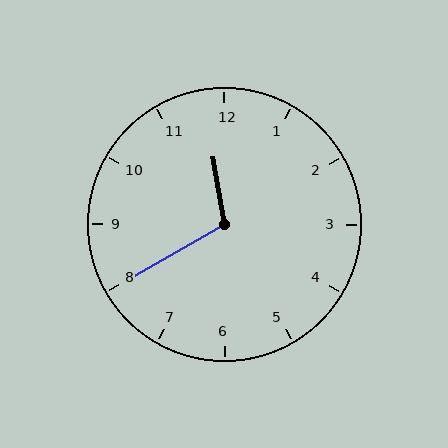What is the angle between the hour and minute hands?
Approximately 110 degrees.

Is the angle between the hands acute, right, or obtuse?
It is obtuse.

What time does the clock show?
11:40.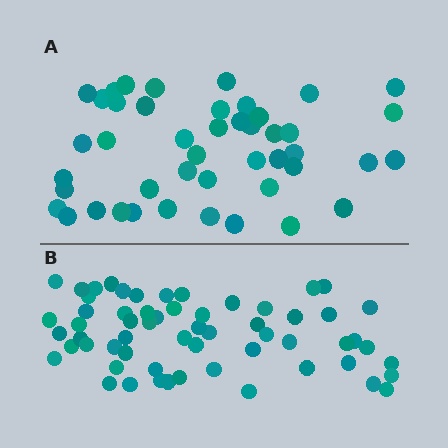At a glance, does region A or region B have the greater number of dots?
Region B (the bottom region) has more dots.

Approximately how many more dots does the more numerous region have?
Region B has approximately 15 more dots than region A.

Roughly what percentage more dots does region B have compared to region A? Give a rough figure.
About 35% more.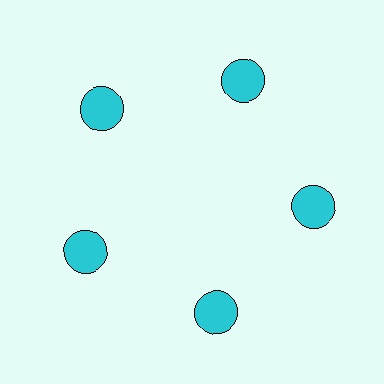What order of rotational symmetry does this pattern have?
This pattern has 5-fold rotational symmetry.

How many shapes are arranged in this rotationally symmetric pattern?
There are 5 shapes, arranged in 5 groups of 1.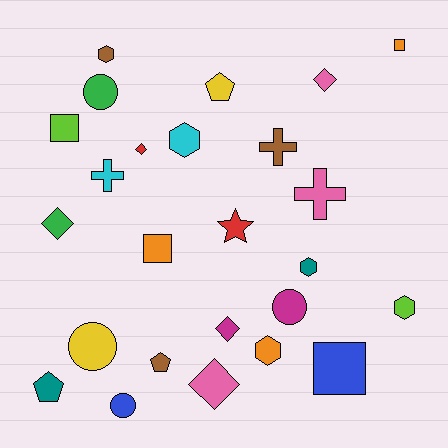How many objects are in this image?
There are 25 objects.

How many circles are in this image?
There are 4 circles.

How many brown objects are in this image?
There are 3 brown objects.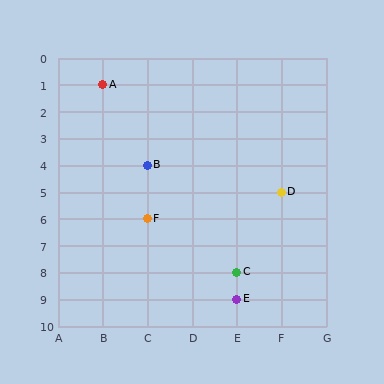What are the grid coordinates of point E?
Point E is at grid coordinates (E, 9).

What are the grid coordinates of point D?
Point D is at grid coordinates (F, 5).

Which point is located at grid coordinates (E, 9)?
Point E is at (E, 9).